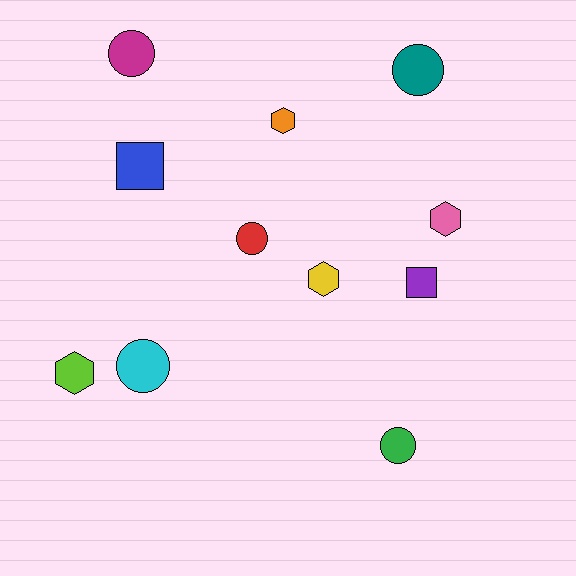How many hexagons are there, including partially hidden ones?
There are 4 hexagons.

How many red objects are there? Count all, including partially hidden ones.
There is 1 red object.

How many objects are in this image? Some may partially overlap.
There are 11 objects.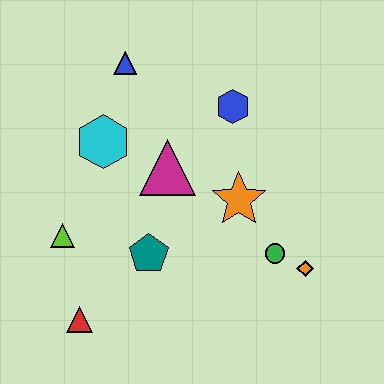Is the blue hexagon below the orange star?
No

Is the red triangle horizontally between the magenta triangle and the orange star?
No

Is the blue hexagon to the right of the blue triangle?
Yes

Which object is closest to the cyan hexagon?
The magenta triangle is closest to the cyan hexagon.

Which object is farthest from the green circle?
The blue triangle is farthest from the green circle.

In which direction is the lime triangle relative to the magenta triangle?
The lime triangle is to the left of the magenta triangle.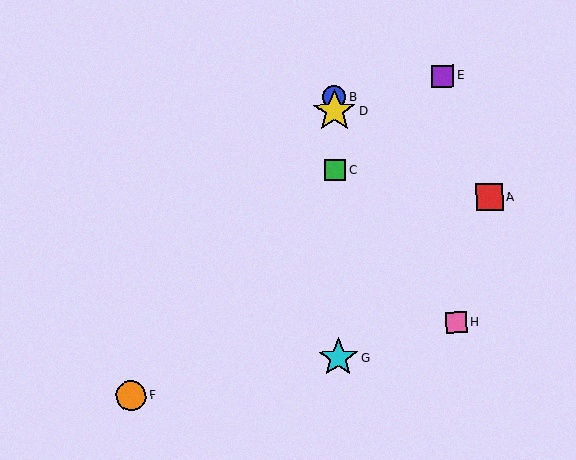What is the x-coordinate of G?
Object G is at x≈338.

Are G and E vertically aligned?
No, G is at x≈338 and E is at x≈442.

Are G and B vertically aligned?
Yes, both are at x≈338.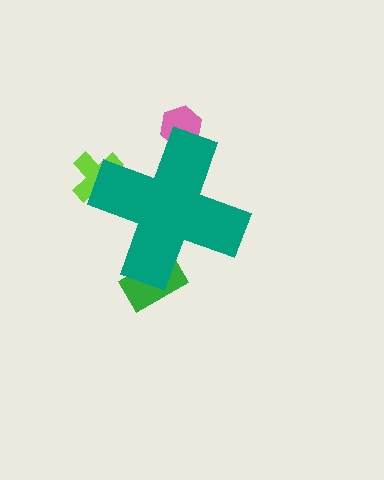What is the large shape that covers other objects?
A teal cross.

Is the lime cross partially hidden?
Yes, the lime cross is partially hidden behind the teal cross.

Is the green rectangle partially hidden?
Yes, the green rectangle is partially hidden behind the teal cross.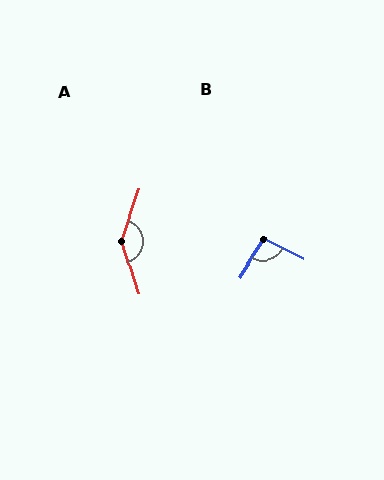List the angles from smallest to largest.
B (95°), A (144°).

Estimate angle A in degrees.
Approximately 144 degrees.